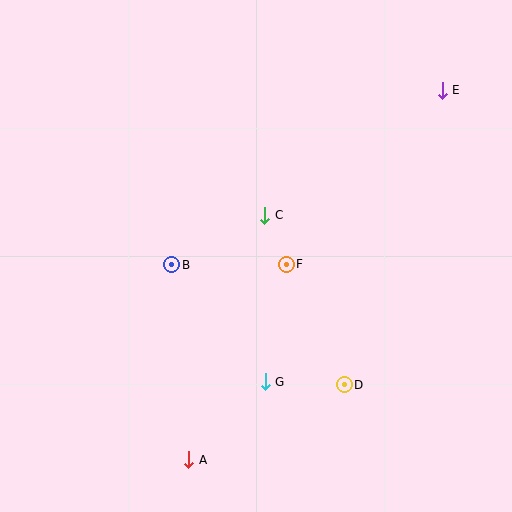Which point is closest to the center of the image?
Point F at (286, 265) is closest to the center.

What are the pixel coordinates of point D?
Point D is at (344, 385).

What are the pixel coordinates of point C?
Point C is at (265, 215).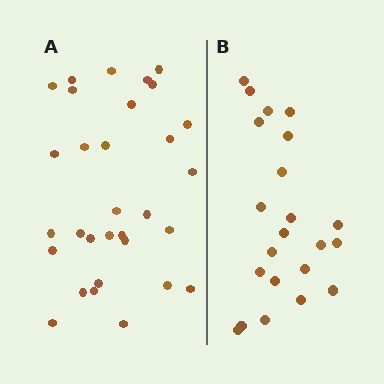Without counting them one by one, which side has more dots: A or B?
Region A (the left region) has more dots.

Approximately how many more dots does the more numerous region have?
Region A has roughly 8 or so more dots than region B.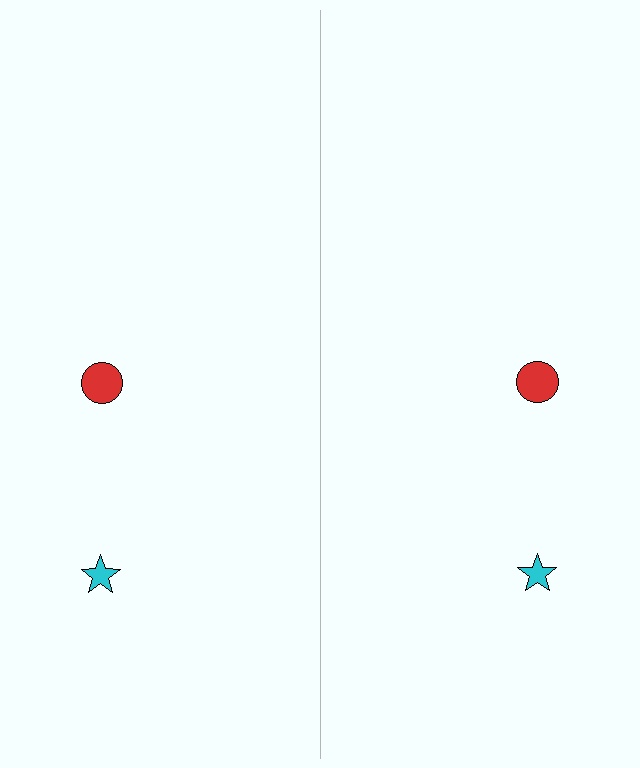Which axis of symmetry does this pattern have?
The pattern has a vertical axis of symmetry running through the center of the image.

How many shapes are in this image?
There are 4 shapes in this image.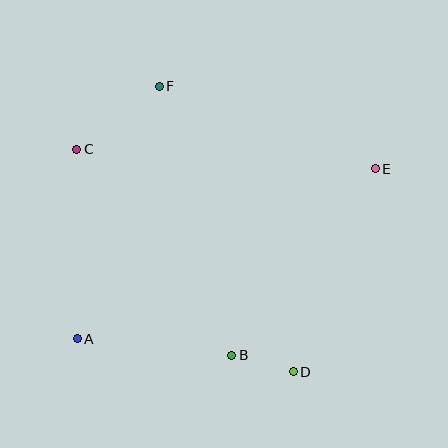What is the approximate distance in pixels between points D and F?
The distance between D and F is approximately 315 pixels.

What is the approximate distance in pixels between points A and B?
The distance between A and B is approximately 155 pixels.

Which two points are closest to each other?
Points B and D are closest to each other.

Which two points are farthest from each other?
Points A and E are farthest from each other.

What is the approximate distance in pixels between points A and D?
The distance between A and D is approximately 218 pixels.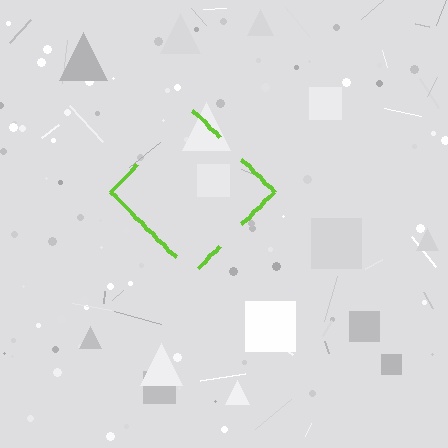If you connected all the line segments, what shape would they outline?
They would outline a diamond.